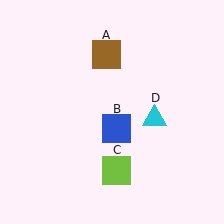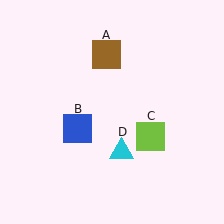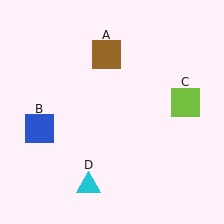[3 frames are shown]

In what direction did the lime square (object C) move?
The lime square (object C) moved up and to the right.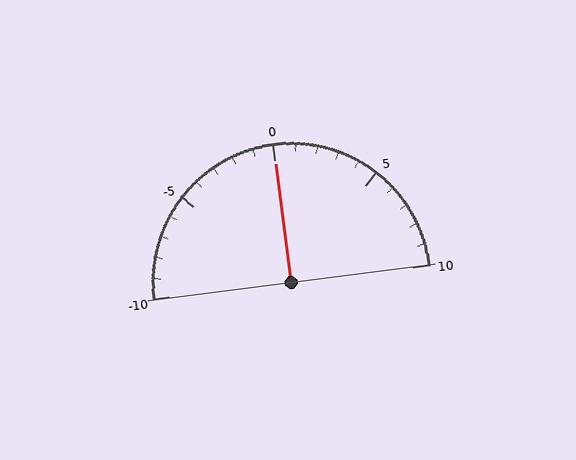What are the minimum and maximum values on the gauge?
The gauge ranges from -10 to 10.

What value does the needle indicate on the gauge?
The needle indicates approximately 0.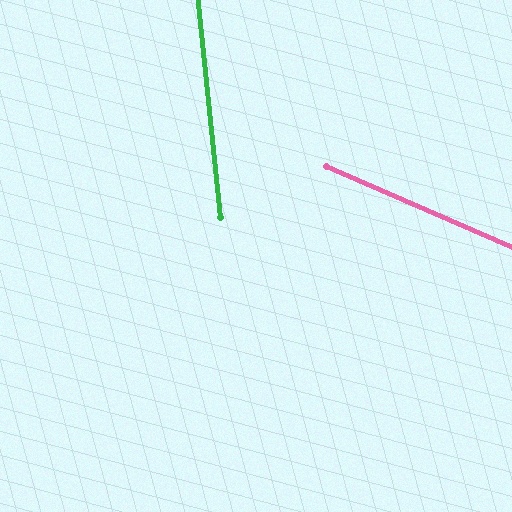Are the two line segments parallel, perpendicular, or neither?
Neither parallel nor perpendicular — they differ by about 61°.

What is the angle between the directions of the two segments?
Approximately 61 degrees.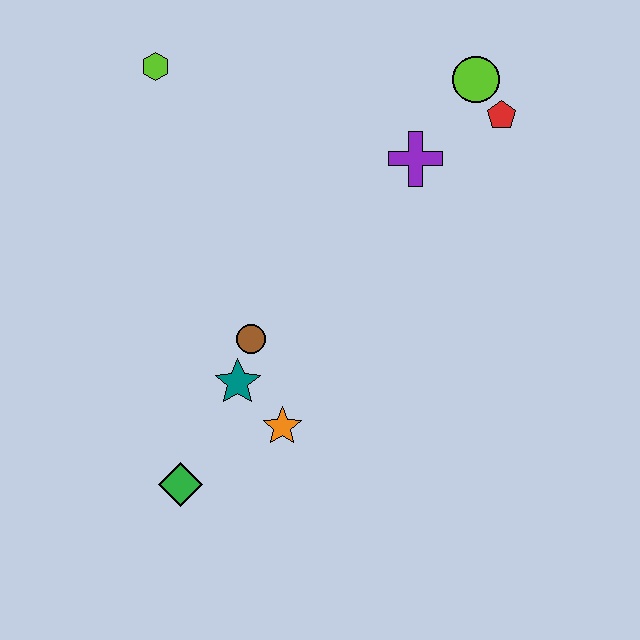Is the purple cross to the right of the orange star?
Yes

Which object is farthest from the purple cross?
The green diamond is farthest from the purple cross.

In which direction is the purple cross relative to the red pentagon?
The purple cross is to the left of the red pentagon.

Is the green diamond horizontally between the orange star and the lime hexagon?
Yes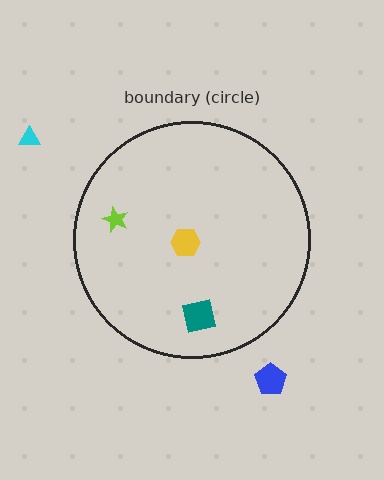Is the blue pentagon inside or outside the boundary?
Outside.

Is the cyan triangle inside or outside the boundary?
Outside.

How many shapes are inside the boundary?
3 inside, 2 outside.